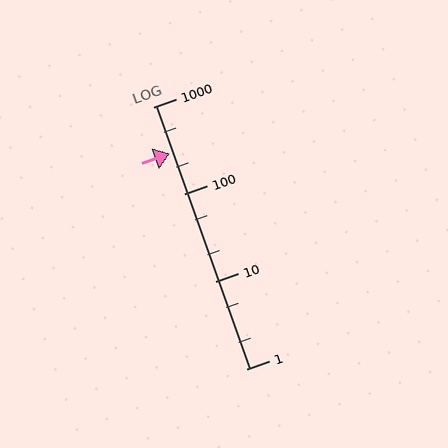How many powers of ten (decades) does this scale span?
The scale spans 3 decades, from 1 to 1000.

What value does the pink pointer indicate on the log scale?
The pointer indicates approximately 290.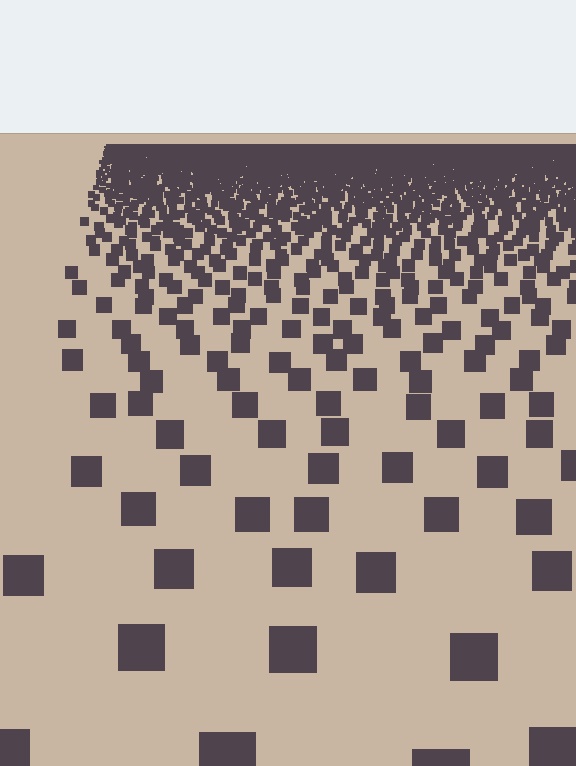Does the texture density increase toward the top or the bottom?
Density increases toward the top.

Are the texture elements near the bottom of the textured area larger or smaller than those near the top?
Larger. Near the bottom, elements are closer to the viewer and appear at a bigger on-screen size.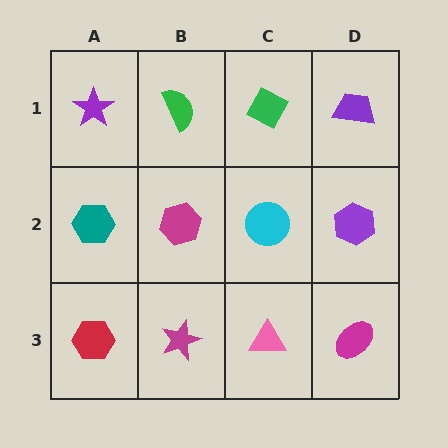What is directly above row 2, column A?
A purple star.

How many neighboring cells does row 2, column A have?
3.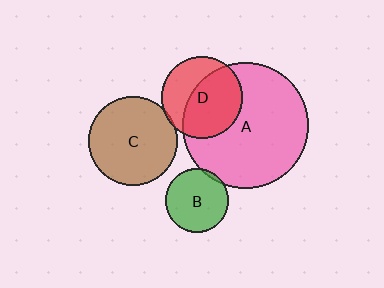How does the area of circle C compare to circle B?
Approximately 2.0 times.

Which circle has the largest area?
Circle A (pink).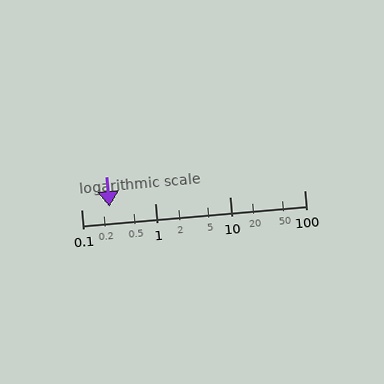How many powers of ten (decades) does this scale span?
The scale spans 3 decades, from 0.1 to 100.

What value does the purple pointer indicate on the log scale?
The pointer indicates approximately 0.24.